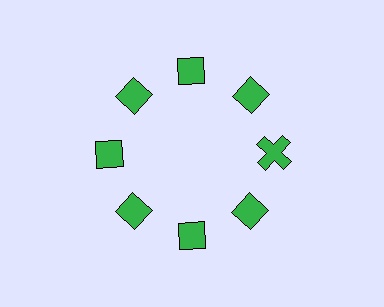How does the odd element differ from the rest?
It has a different shape: cross instead of diamond.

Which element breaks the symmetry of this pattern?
The green cross at roughly the 3 o'clock position breaks the symmetry. All other shapes are green diamonds.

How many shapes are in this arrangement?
There are 8 shapes arranged in a ring pattern.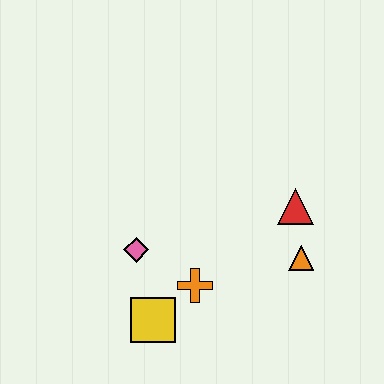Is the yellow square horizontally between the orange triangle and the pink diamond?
Yes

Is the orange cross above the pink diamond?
No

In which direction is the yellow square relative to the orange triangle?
The yellow square is to the left of the orange triangle.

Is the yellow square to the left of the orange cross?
Yes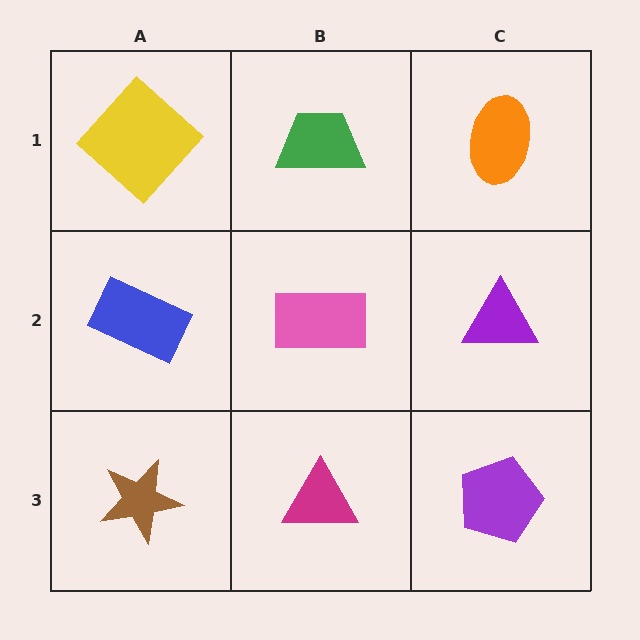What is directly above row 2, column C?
An orange ellipse.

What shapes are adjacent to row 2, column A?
A yellow diamond (row 1, column A), a brown star (row 3, column A), a pink rectangle (row 2, column B).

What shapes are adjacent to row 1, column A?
A blue rectangle (row 2, column A), a green trapezoid (row 1, column B).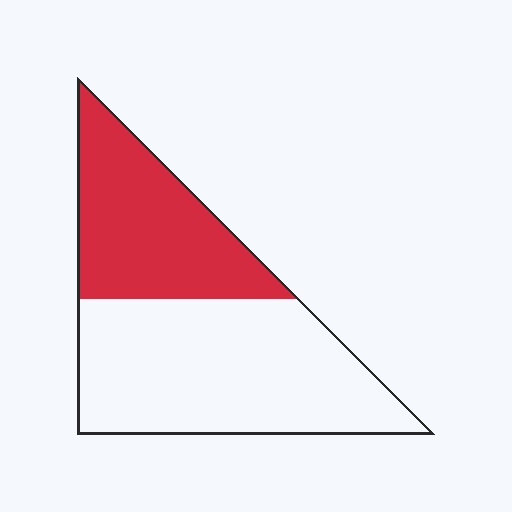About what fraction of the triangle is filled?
About three eighths (3/8).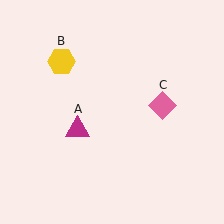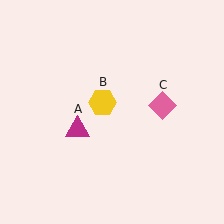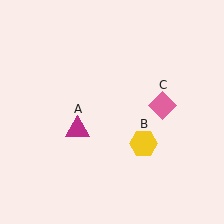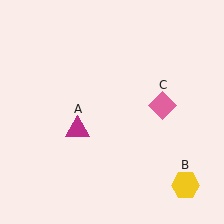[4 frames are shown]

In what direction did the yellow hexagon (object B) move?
The yellow hexagon (object B) moved down and to the right.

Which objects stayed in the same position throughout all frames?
Magenta triangle (object A) and pink diamond (object C) remained stationary.